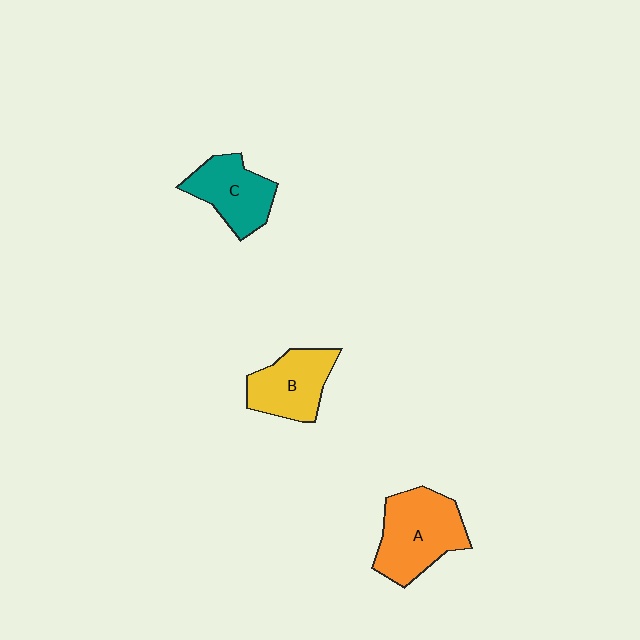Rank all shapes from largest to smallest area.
From largest to smallest: A (orange), B (yellow), C (teal).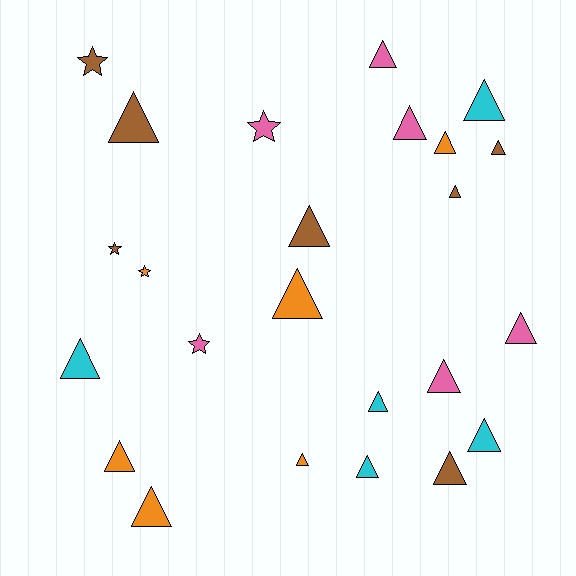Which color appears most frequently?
Brown, with 7 objects.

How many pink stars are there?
There are 2 pink stars.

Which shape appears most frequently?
Triangle, with 19 objects.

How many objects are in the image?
There are 24 objects.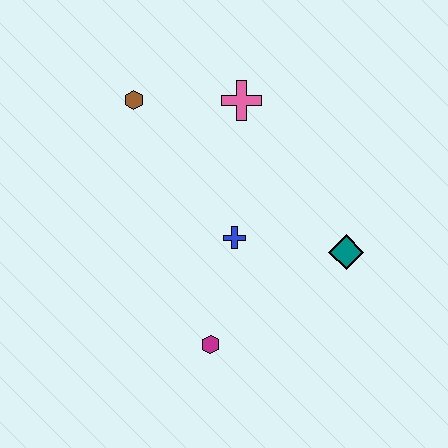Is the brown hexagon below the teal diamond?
No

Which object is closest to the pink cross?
The brown hexagon is closest to the pink cross.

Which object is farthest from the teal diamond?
The brown hexagon is farthest from the teal diamond.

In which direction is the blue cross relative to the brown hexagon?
The blue cross is below the brown hexagon.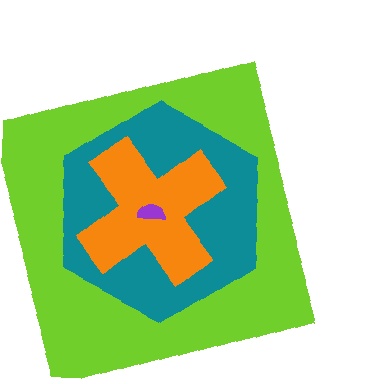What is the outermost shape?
The lime square.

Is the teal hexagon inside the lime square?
Yes.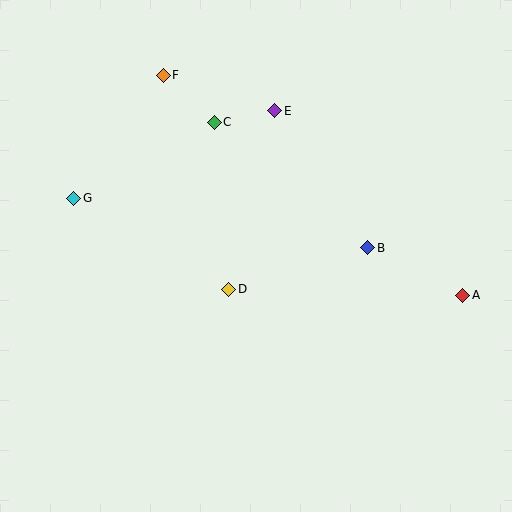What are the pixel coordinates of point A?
Point A is at (463, 295).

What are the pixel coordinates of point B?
Point B is at (368, 248).